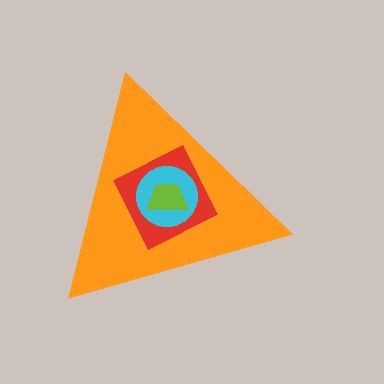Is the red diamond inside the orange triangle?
Yes.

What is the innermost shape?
The lime trapezoid.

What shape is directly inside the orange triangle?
The red diamond.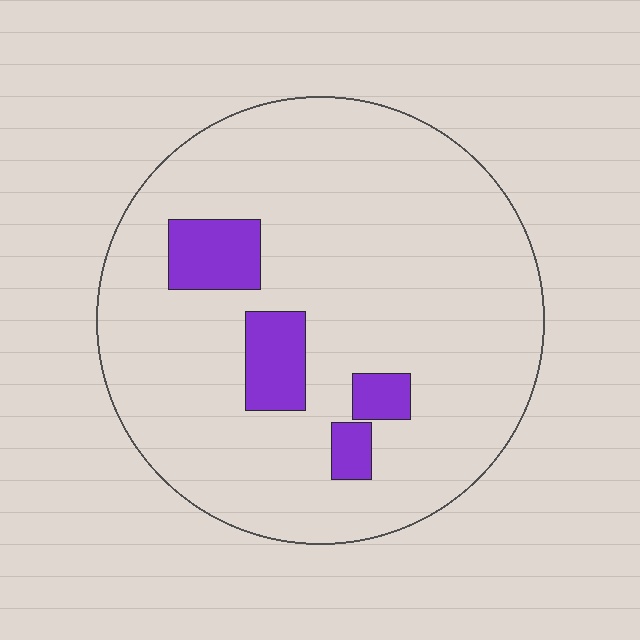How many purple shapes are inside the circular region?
4.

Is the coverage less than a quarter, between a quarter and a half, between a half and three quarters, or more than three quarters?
Less than a quarter.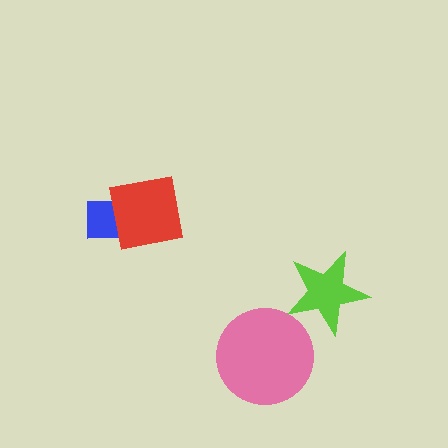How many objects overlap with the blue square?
1 object overlaps with the blue square.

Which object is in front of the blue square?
The red square is in front of the blue square.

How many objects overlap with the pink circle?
0 objects overlap with the pink circle.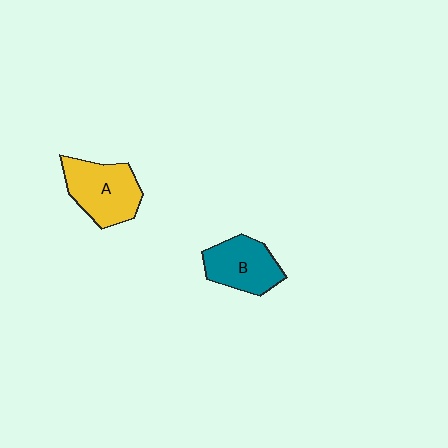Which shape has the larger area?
Shape A (yellow).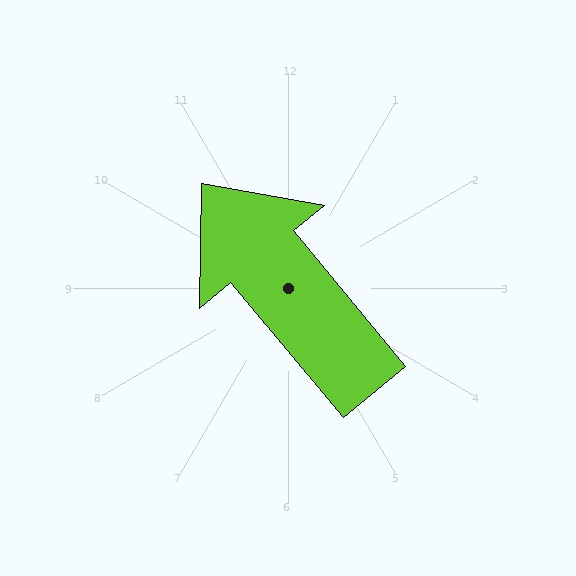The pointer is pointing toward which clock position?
Roughly 11 o'clock.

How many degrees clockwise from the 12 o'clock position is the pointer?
Approximately 320 degrees.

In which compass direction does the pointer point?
Northwest.